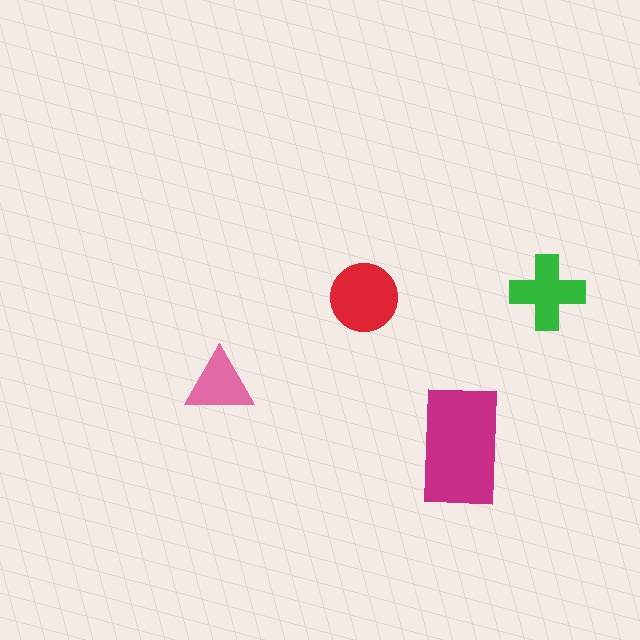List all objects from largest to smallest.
The magenta rectangle, the red circle, the green cross, the pink triangle.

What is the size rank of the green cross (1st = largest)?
3rd.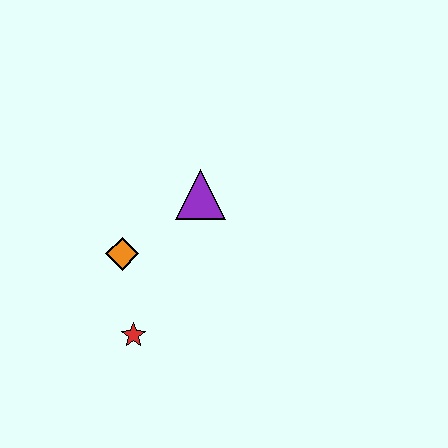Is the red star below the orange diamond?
Yes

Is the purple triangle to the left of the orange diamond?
No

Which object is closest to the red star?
The orange diamond is closest to the red star.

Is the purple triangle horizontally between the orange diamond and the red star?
No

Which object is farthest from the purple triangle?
The red star is farthest from the purple triangle.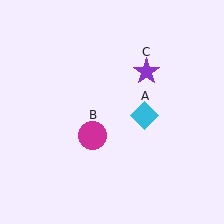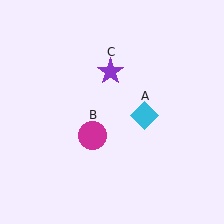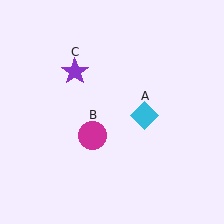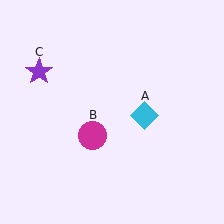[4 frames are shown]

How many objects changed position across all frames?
1 object changed position: purple star (object C).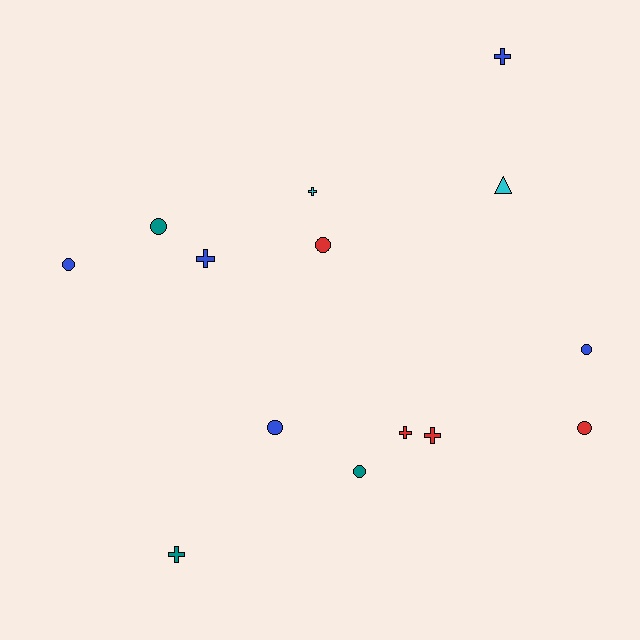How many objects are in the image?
There are 14 objects.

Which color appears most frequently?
Blue, with 5 objects.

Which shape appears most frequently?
Circle, with 7 objects.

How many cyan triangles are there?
There is 1 cyan triangle.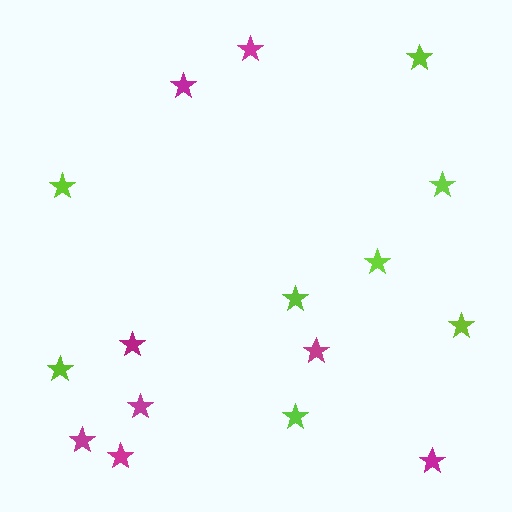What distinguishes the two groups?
There are 2 groups: one group of magenta stars (8) and one group of lime stars (8).